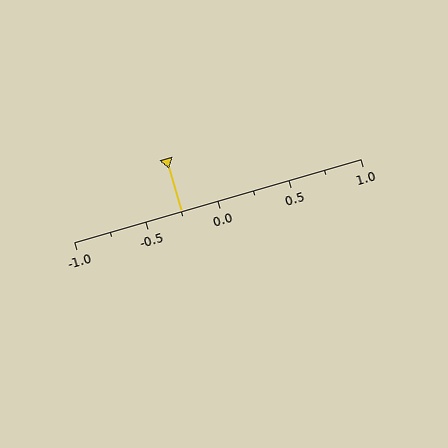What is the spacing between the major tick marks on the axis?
The major ticks are spaced 0.5 apart.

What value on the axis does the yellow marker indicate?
The marker indicates approximately -0.25.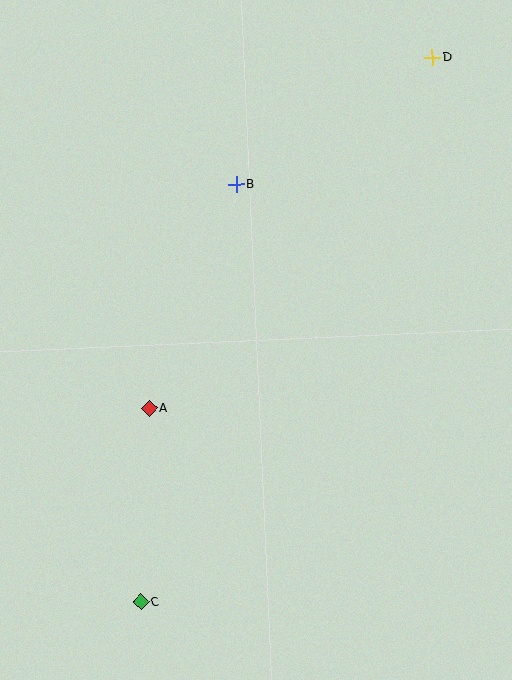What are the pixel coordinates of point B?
Point B is at (236, 185).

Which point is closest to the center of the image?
Point A at (149, 408) is closest to the center.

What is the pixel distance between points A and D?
The distance between A and D is 451 pixels.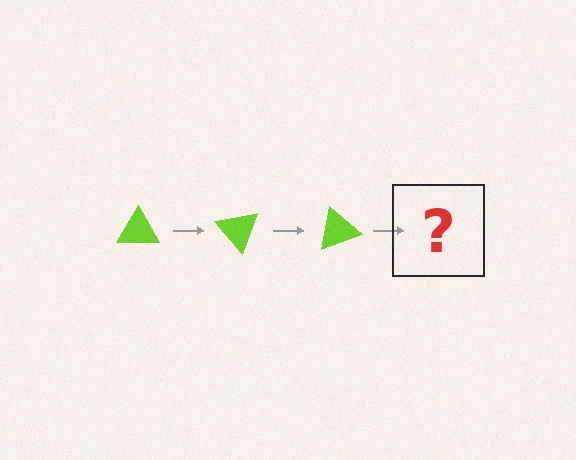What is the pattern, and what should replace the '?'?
The pattern is that the triangle rotates 50 degrees each step. The '?' should be a lime triangle rotated 150 degrees.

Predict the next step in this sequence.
The next step is a lime triangle rotated 150 degrees.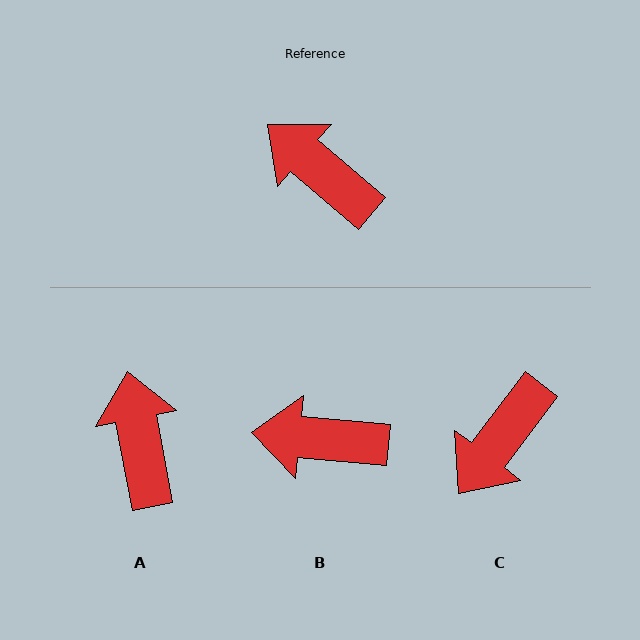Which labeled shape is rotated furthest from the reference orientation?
C, about 93 degrees away.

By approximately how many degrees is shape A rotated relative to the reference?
Approximately 39 degrees clockwise.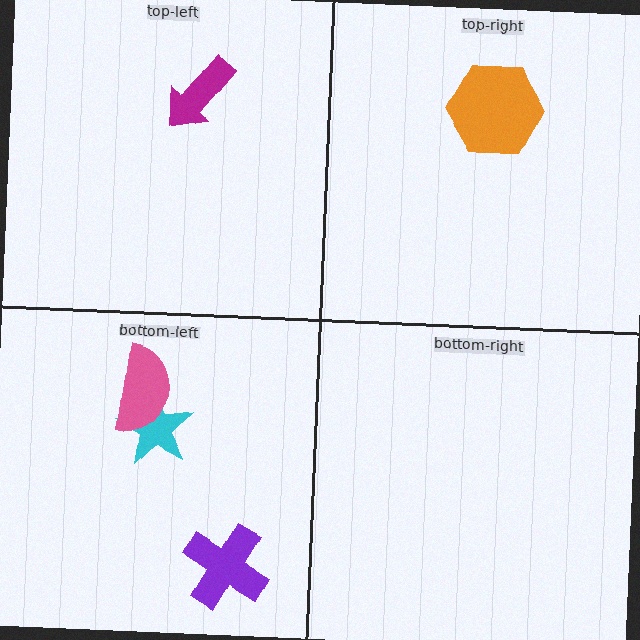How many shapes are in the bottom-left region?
3.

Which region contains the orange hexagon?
The top-right region.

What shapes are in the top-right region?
The orange hexagon.